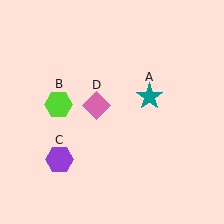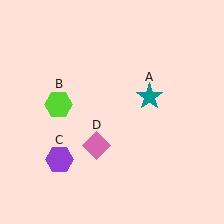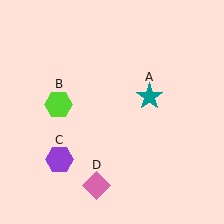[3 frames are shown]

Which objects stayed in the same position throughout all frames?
Teal star (object A) and lime hexagon (object B) and purple hexagon (object C) remained stationary.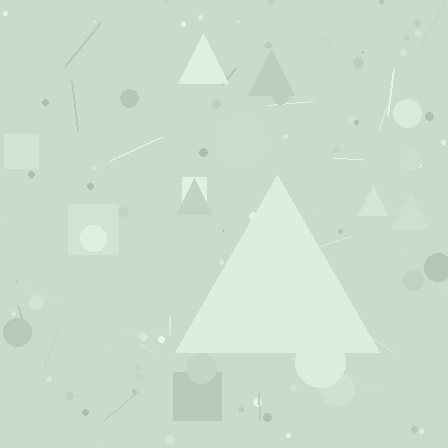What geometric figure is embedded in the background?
A triangle is embedded in the background.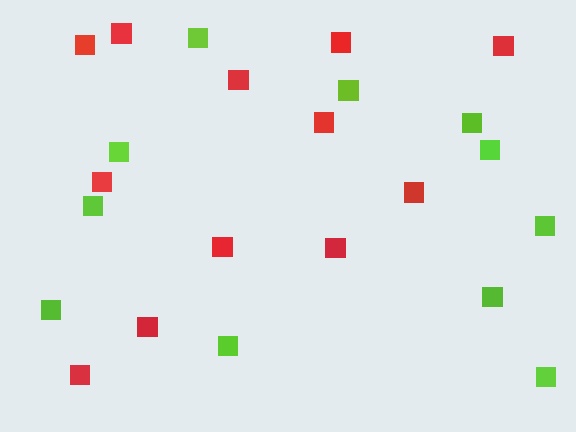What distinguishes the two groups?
There are 2 groups: one group of lime squares (11) and one group of red squares (12).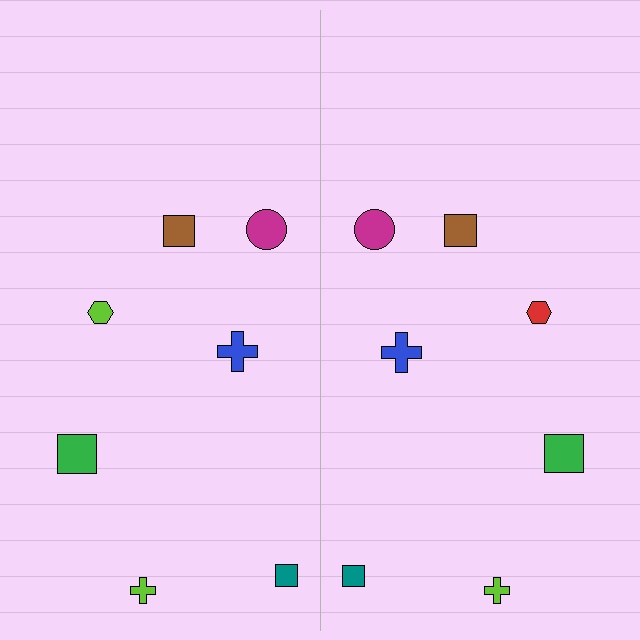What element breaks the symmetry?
The red hexagon on the right side breaks the symmetry — its mirror counterpart is lime.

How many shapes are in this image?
There are 14 shapes in this image.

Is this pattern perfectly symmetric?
No, the pattern is not perfectly symmetric. The red hexagon on the right side breaks the symmetry — its mirror counterpart is lime.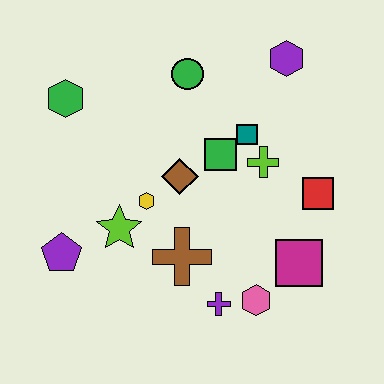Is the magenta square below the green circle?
Yes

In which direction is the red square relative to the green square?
The red square is to the right of the green square.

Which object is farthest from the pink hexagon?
The green hexagon is farthest from the pink hexagon.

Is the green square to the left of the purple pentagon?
No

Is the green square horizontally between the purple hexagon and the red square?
No